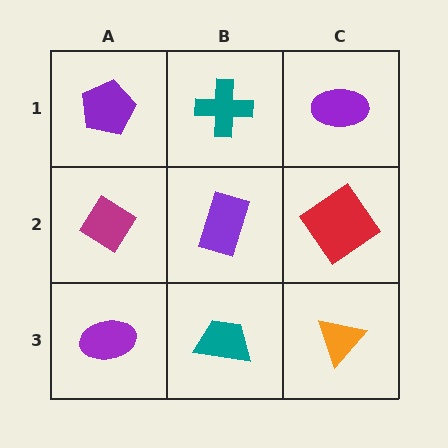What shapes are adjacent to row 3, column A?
A magenta diamond (row 2, column A), a teal trapezoid (row 3, column B).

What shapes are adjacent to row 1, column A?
A magenta diamond (row 2, column A), a teal cross (row 1, column B).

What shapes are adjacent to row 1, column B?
A purple rectangle (row 2, column B), a purple pentagon (row 1, column A), a purple ellipse (row 1, column C).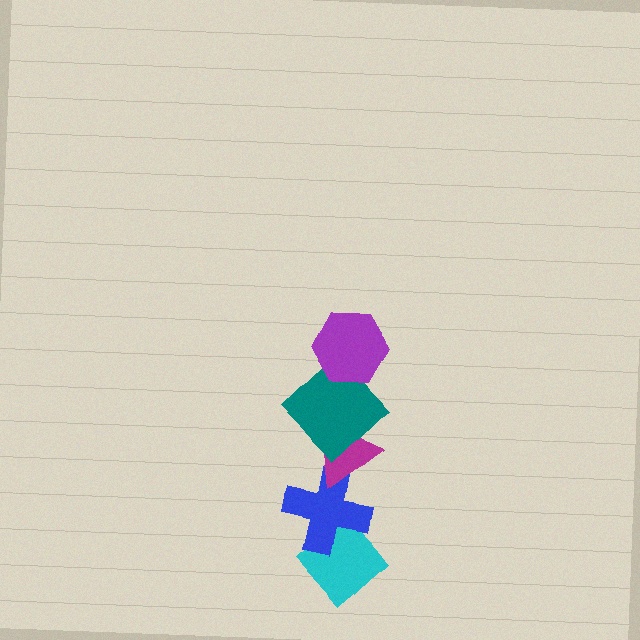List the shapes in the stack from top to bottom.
From top to bottom: the purple hexagon, the teal diamond, the magenta triangle, the blue cross, the cyan diamond.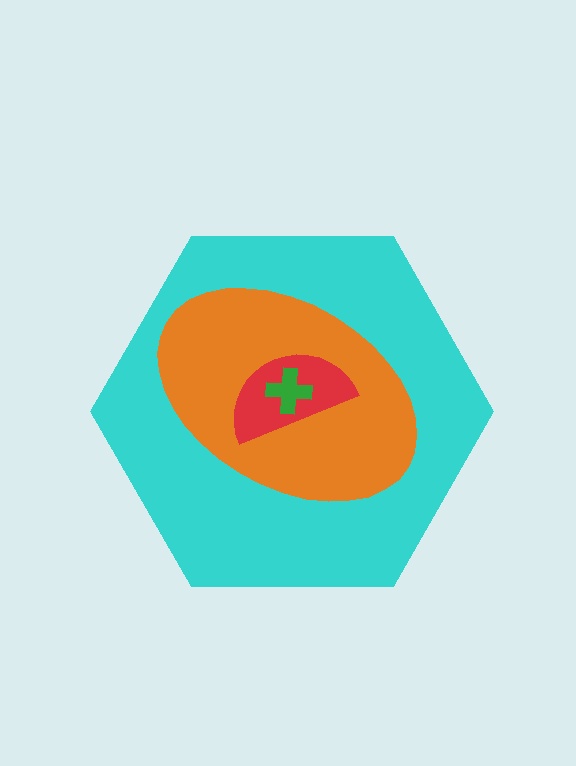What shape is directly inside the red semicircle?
The green cross.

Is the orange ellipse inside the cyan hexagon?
Yes.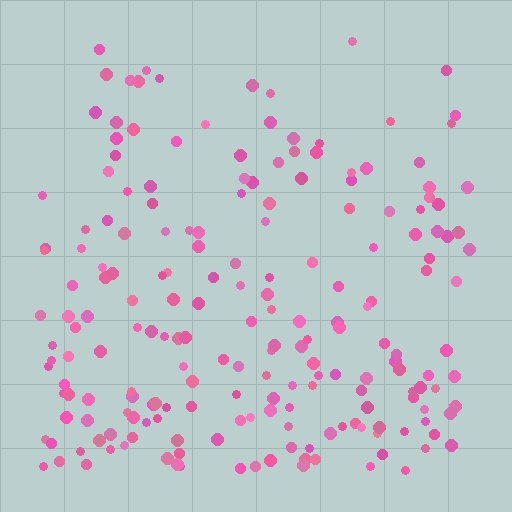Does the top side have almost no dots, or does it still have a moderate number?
Still a moderate number, just noticeably fewer than the bottom.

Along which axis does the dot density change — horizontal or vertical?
Vertical.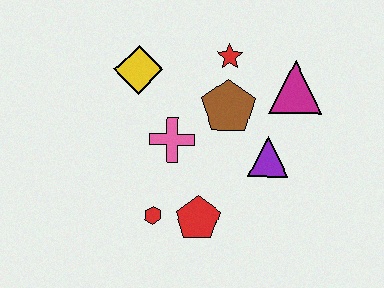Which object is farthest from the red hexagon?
The magenta triangle is farthest from the red hexagon.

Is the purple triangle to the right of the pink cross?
Yes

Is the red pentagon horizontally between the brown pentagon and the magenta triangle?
No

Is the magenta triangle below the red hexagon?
No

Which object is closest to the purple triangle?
The brown pentagon is closest to the purple triangle.